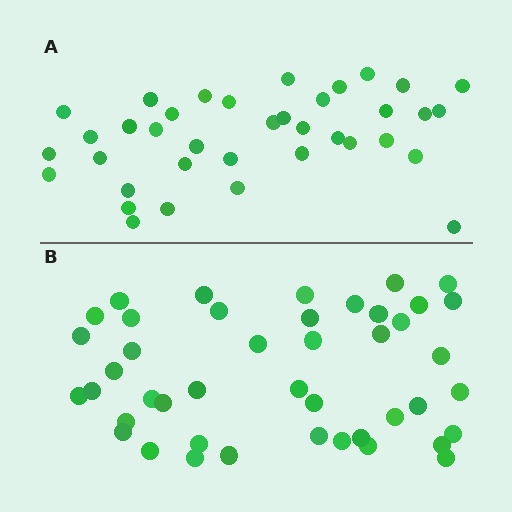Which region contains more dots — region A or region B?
Region B (the bottom region) has more dots.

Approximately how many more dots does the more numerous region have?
Region B has roughly 8 or so more dots than region A.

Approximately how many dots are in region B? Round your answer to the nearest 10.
About 40 dots. (The exact count is 44, which rounds to 40.)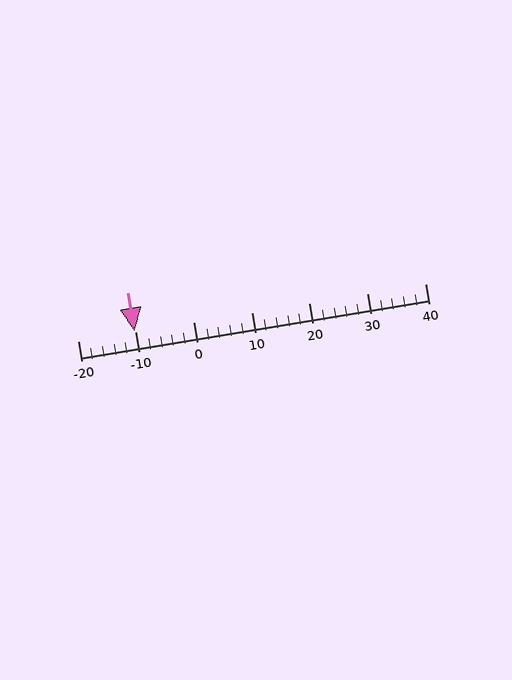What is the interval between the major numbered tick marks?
The major tick marks are spaced 10 units apart.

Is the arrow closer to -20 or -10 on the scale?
The arrow is closer to -10.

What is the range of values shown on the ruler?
The ruler shows values from -20 to 40.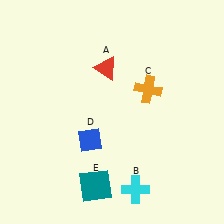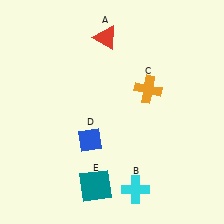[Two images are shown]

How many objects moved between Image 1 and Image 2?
1 object moved between the two images.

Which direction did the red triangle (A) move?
The red triangle (A) moved up.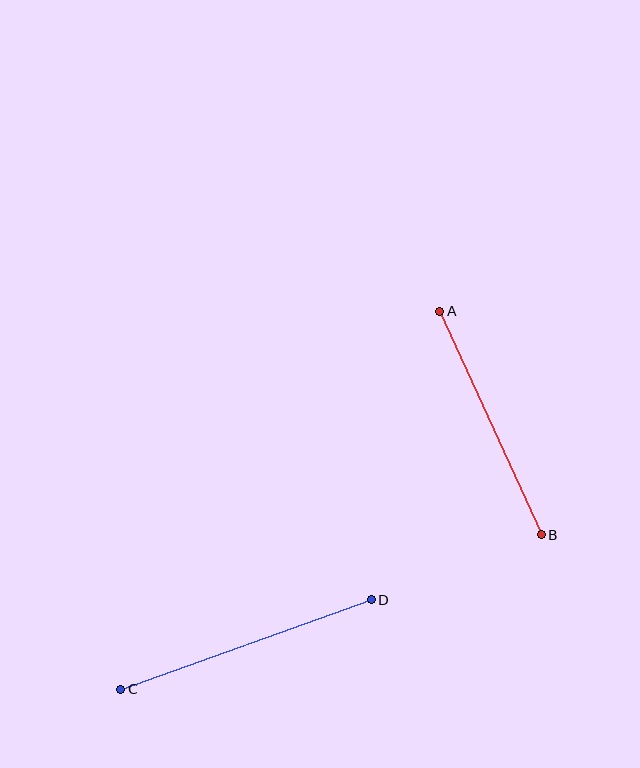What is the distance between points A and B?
The distance is approximately 246 pixels.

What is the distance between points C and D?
The distance is approximately 266 pixels.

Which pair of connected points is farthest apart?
Points C and D are farthest apart.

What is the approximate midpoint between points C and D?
The midpoint is at approximately (246, 645) pixels.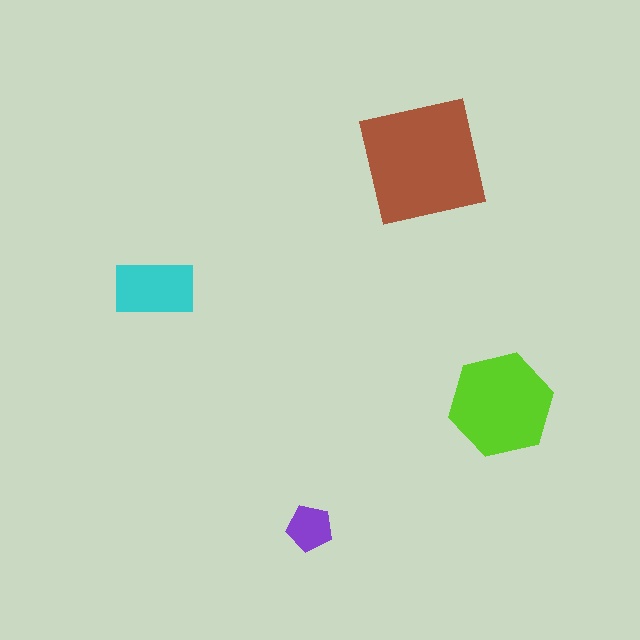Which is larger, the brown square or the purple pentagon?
The brown square.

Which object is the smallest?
The purple pentagon.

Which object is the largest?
The brown square.